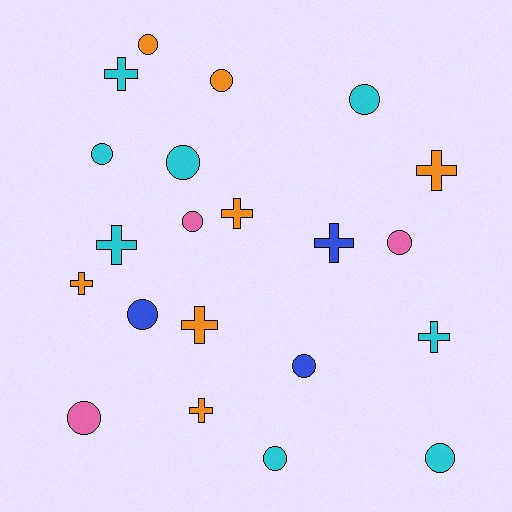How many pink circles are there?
There are 3 pink circles.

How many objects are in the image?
There are 21 objects.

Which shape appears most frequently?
Circle, with 12 objects.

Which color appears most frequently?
Cyan, with 8 objects.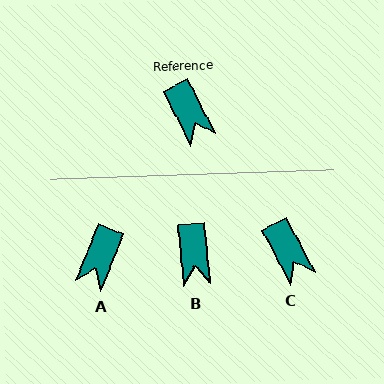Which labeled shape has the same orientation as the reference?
C.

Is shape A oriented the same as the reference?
No, it is off by about 50 degrees.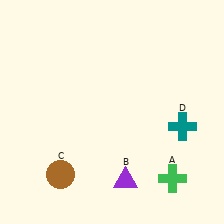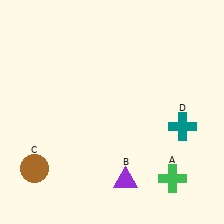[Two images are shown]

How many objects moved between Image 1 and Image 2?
1 object moved between the two images.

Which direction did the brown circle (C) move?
The brown circle (C) moved left.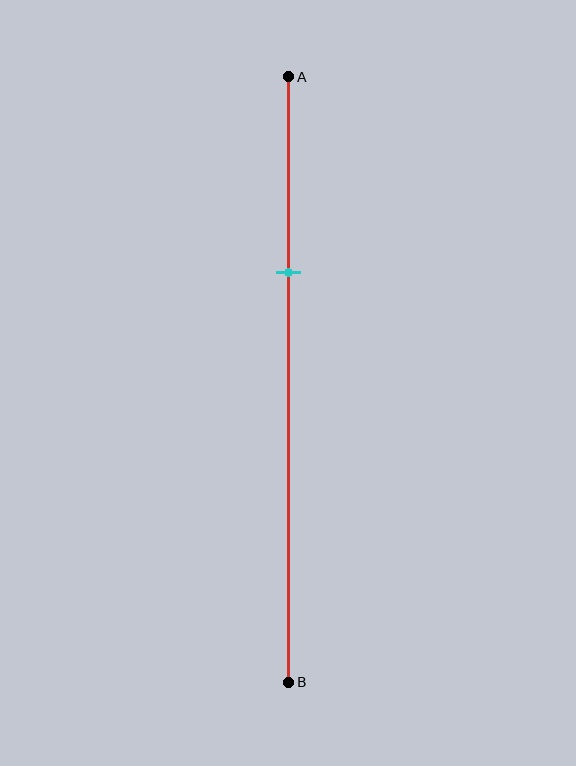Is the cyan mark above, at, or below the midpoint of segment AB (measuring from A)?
The cyan mark is above the midpoint of segment AB.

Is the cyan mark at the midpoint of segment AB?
No, the mark is at about 30% from A, not at the 50% midpoint.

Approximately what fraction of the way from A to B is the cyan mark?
The cyan mark is approximately 30% of the way from A to B.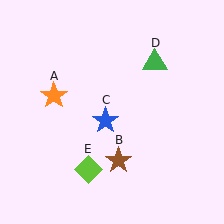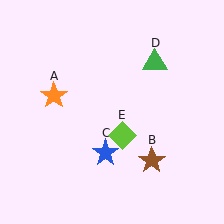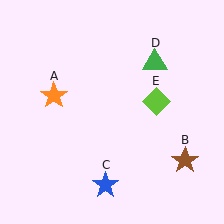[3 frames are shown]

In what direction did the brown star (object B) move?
The brown star (object B) moved right.